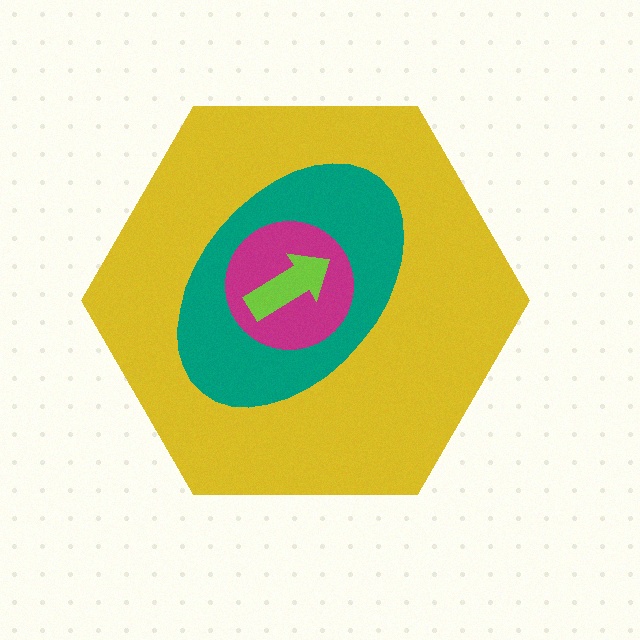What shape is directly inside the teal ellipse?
The magenta circle.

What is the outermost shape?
The yellow hexagon.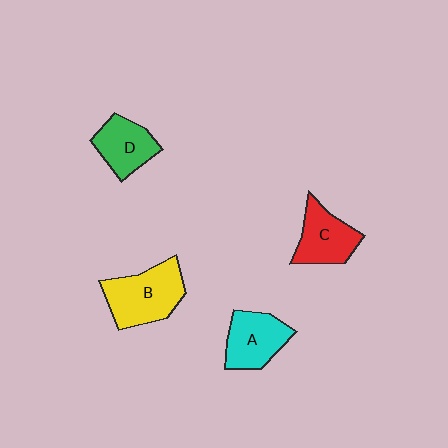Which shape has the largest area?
Shape B (yellow).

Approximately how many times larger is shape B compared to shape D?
Approximately 1.4 times.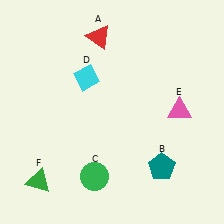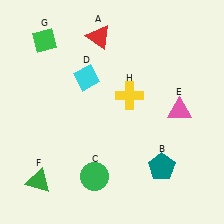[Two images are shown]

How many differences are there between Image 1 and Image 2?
There are 2 differences between the two images.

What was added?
A green diamond (G), a yellow cross (H) were added in Image 2.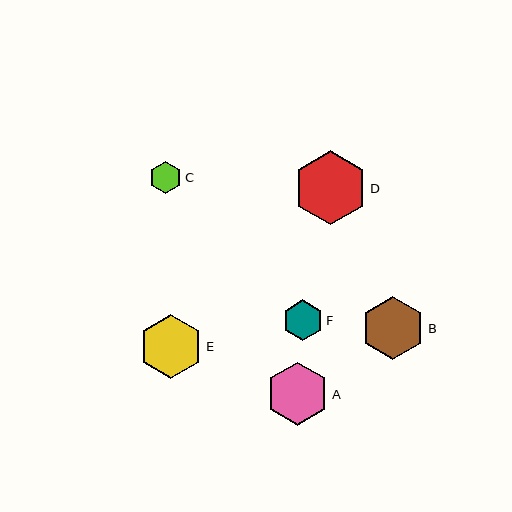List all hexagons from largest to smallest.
From largest to smallest: D, B, E, A, F, C.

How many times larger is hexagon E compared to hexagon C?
Hexagon E is approximately 1.9 times the size of hexagon C.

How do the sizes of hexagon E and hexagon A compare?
Hexagon E and hexagon A are approximately the same size.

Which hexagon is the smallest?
Hexagon C is the smallest with a size of approximately 33 pixels.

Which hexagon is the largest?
Hexagon D is the largest with a size of approximately 74 pixels.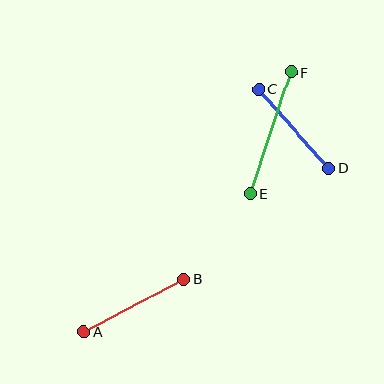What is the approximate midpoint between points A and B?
The midpoint is at approximately (134, 305) pixels.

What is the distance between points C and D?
The distance is approximately 105 pixels.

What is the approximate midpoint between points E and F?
The midpoint is at approximately (271, 133) pixels.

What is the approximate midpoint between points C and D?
The midpoint is at approximately (294, 129) pixels.